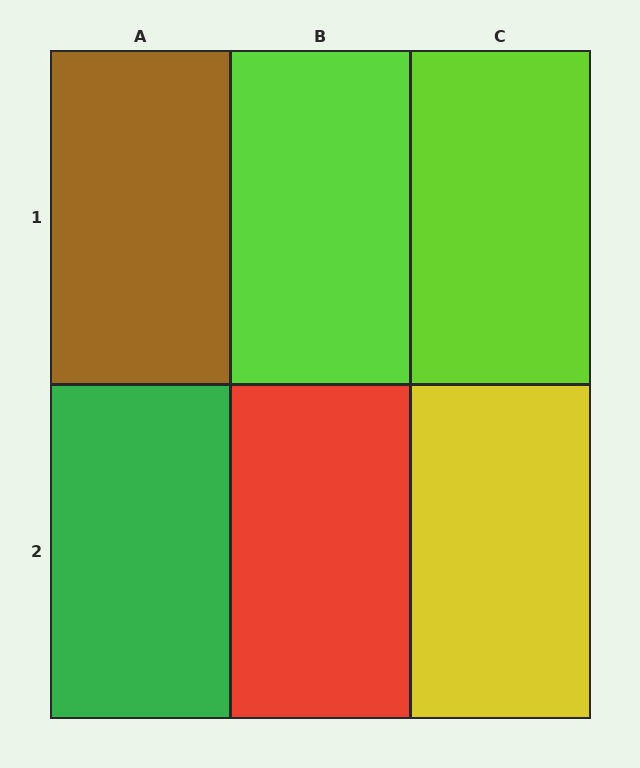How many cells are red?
1 cell is red.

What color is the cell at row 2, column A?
Green.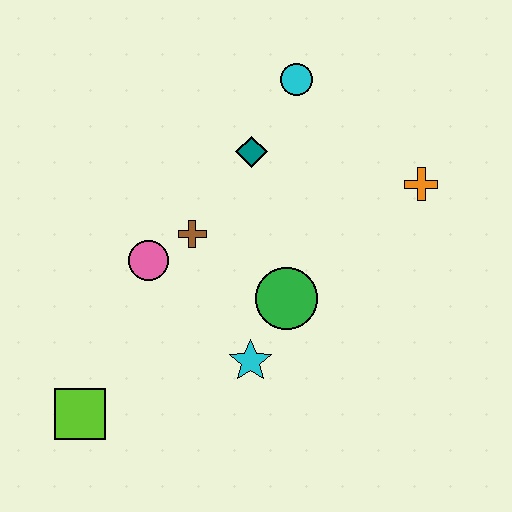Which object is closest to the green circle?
The cyan star is closest to the green circle.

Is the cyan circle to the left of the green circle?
No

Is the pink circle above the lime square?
Yes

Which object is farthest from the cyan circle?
The lime square is farthest from the cyan circle.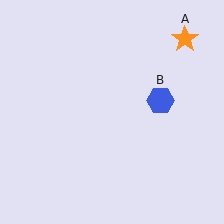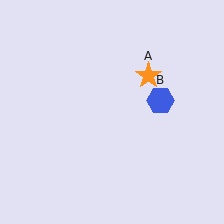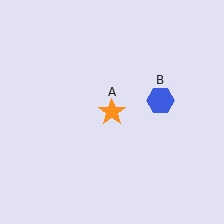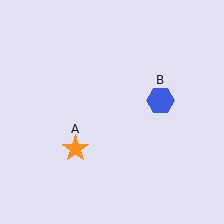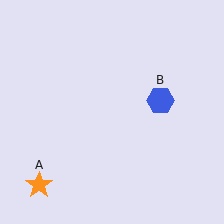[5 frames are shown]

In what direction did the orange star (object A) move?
The orange star (object A) moved down and to the left.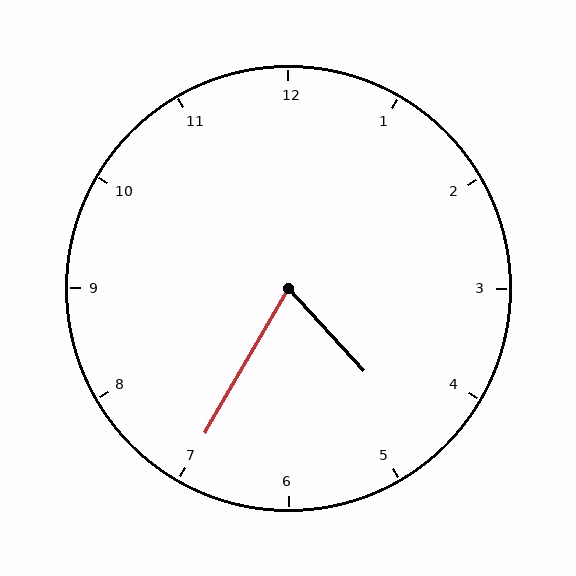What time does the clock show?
4:35.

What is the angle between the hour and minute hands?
Approximately 72 degrees.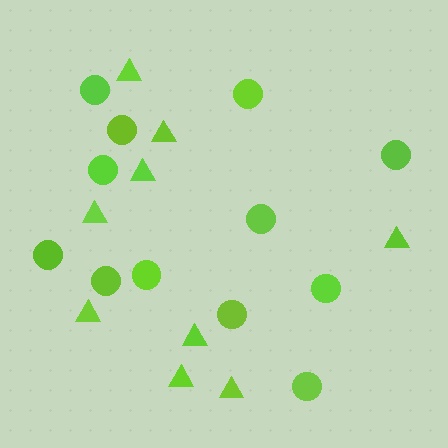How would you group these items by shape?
There are 2 groups: one group of circles (12) and one group of triangles (9).